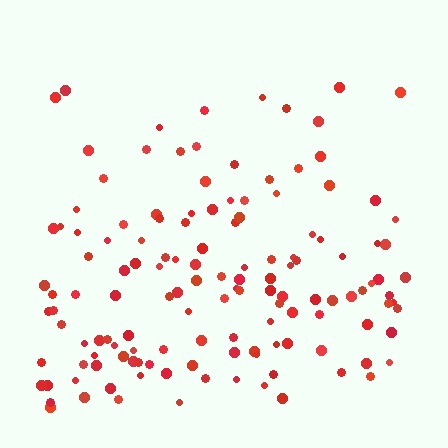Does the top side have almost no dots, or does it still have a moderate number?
Still a moderate number, just noticeably fewer than the bottom.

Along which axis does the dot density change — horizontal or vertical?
Vertical.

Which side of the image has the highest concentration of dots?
The bottom.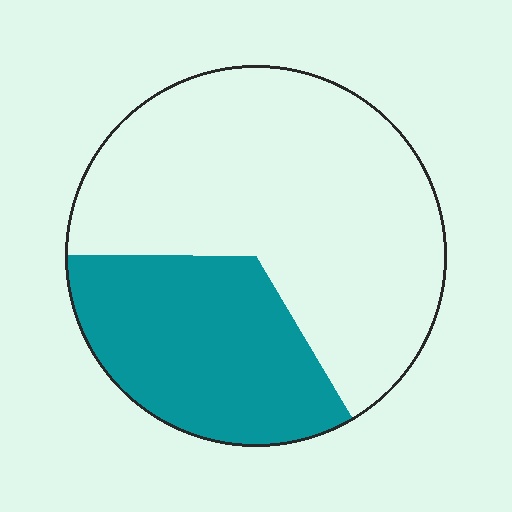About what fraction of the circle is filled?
About one third (1/3).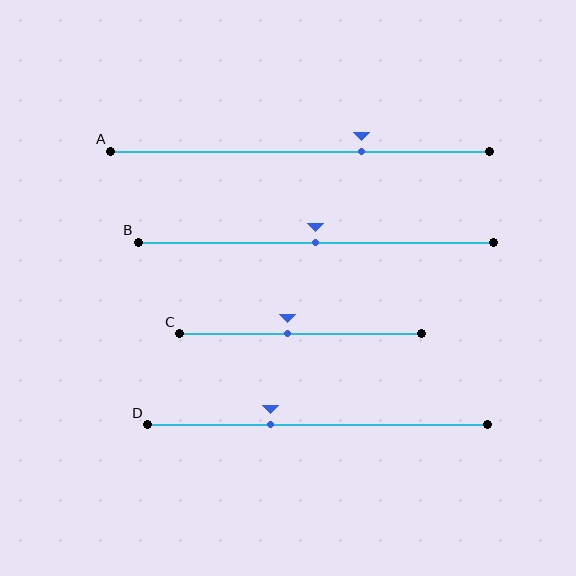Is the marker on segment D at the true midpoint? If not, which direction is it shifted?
No, the marker on segment D is shifted to the left by about 14% of the segment length.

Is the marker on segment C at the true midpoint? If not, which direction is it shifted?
No, the marker on segment C is shifted to the left by about 6% of the segment length.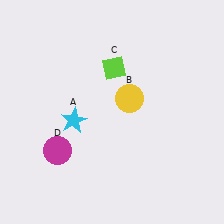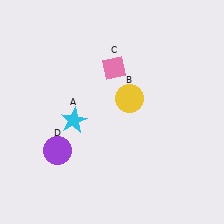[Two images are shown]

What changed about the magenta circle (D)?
In Image 1, D is magenta. In Image 2, it changed to purple.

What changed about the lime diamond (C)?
In Image 1, C is lime. In Image 2, it changed to pink.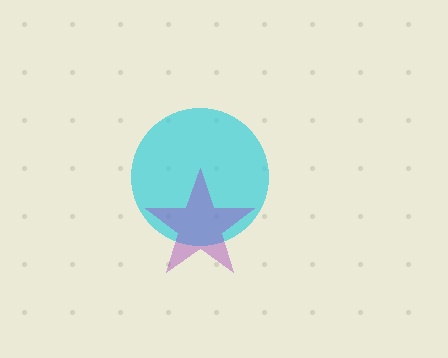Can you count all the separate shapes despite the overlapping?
Yes, there are 2 separate shapes.